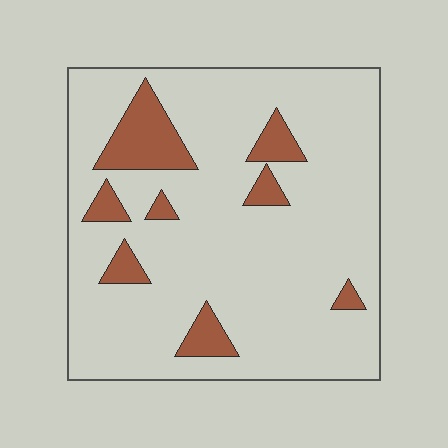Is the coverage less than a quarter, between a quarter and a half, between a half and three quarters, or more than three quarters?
Less than a quarter.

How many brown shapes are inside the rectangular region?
8.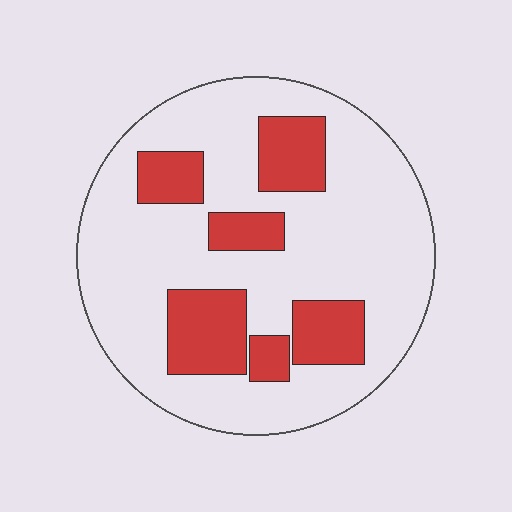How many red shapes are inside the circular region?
6.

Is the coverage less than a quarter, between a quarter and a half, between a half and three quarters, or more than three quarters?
Less than a quarter.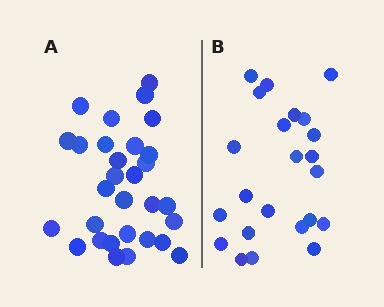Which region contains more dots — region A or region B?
Region A (the left region) has more dots.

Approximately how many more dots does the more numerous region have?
Region A has roughly 8 or so more dots than region B.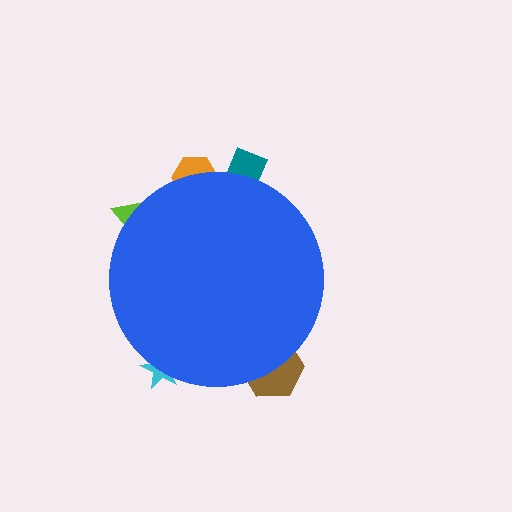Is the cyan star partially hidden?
Yes, the cyan star is partially hidden behind the blue circle.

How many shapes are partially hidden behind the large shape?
5 shapes are partially hidden.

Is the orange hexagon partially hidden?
Yes, the orange hexagon is partially hidden behind the blue circle.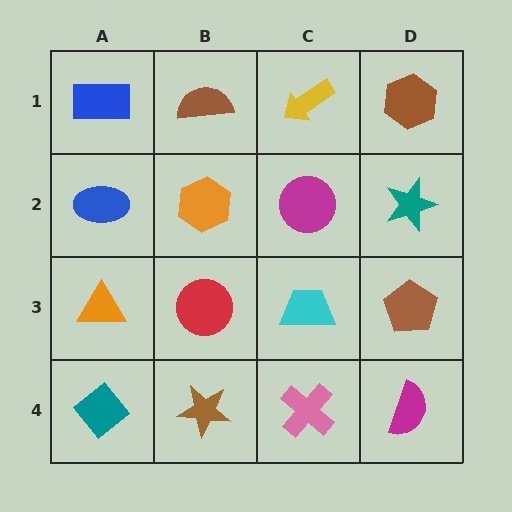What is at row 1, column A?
A blue rectangle.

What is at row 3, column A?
An orange triangle.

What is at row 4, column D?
A magenta semicircle.